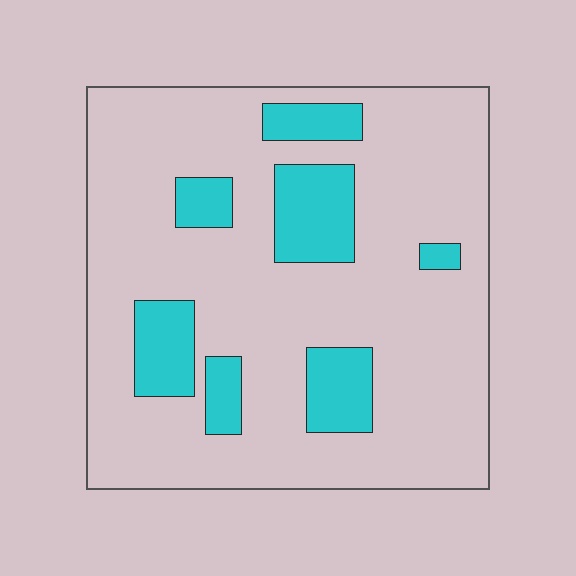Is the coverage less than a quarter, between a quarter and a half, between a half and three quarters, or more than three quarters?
Less than a quarter.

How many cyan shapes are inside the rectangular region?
7.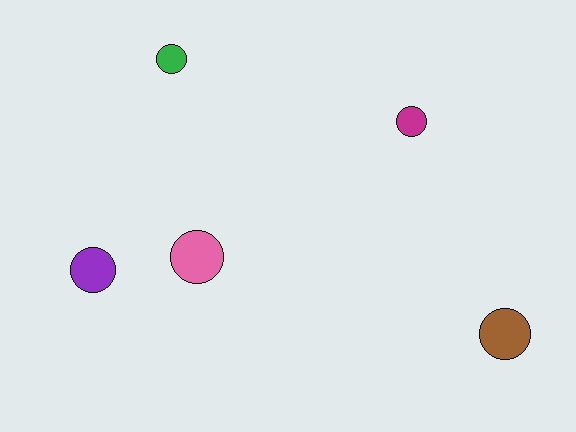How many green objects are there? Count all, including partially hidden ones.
There is 1 green object.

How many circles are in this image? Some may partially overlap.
There are 5 circles.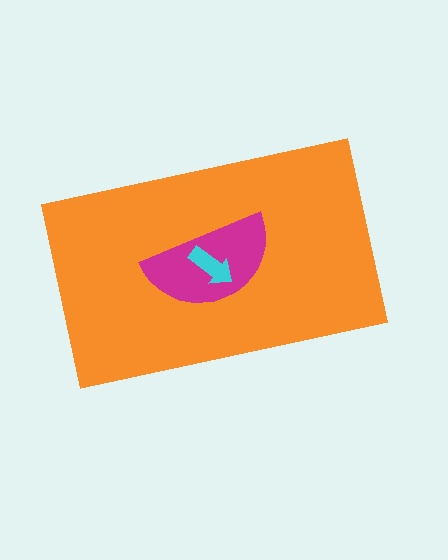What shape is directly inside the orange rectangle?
The magenta semicircle.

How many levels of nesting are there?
3.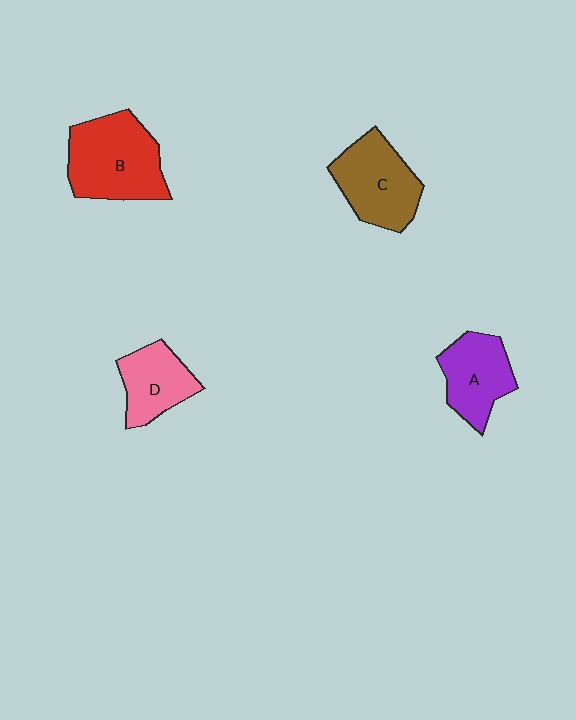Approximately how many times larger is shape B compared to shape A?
Approximately 1.4 times.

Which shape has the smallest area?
Shape D (pink).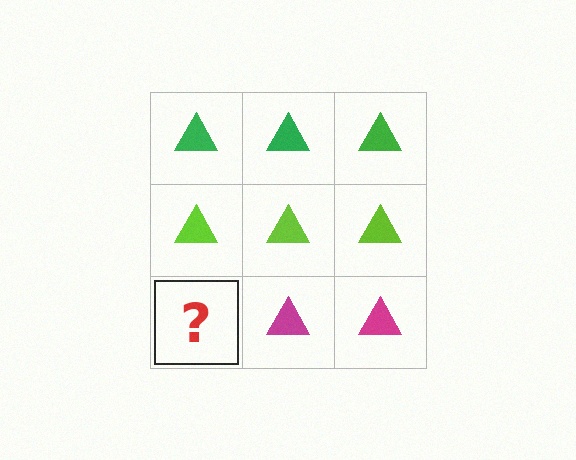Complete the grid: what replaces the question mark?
The question mark should be replaced with a magenta triangle.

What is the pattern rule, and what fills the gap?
The rule is that each row has a consistent color. The gap should be filled with a magenta triangle.